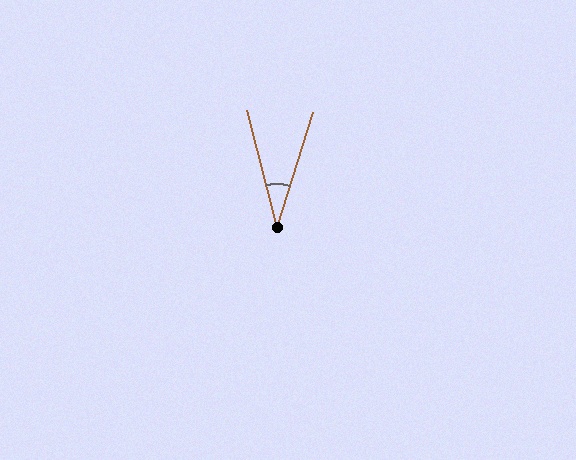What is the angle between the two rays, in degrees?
Approximately 32 degrees.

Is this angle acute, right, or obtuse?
It is acute.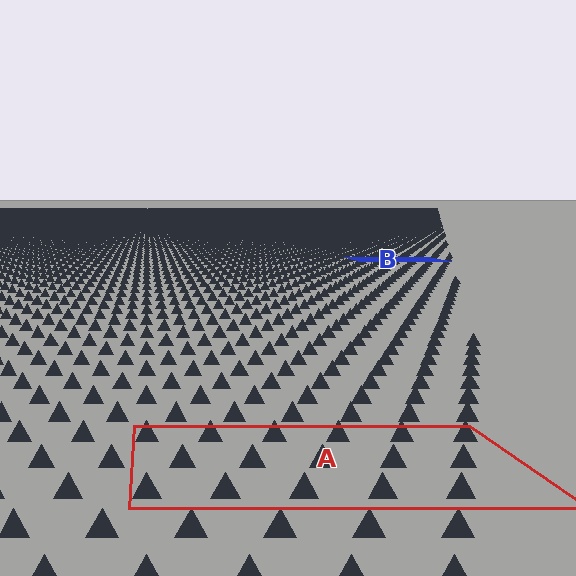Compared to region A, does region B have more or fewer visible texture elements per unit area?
Region B has more texture elements per unit area — they are packed more densely because it is farther away.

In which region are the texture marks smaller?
The texture marks are smaller in region B, because it is farther away.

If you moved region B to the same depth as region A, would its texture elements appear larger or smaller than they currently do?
They would appear larger. At a closer depth, the same texture elements are projected at a bigger on-screen size.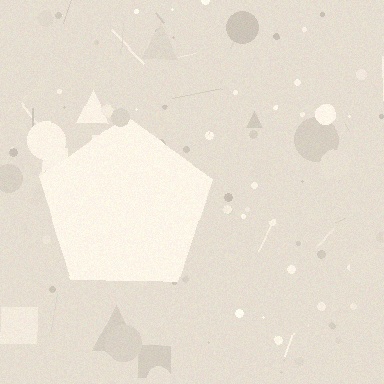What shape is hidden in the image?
A pentagon is hidden in the image.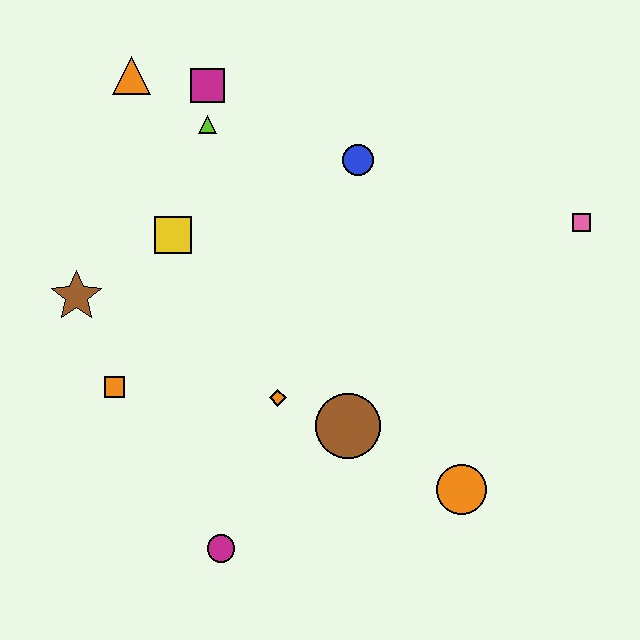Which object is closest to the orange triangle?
The magenta square is closest to the orange triangle.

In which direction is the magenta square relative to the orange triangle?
The magenta square is to the right of the orange triangle.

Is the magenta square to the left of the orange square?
No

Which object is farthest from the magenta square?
The orange circle is farthest from the magenta square.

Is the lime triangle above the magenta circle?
Yes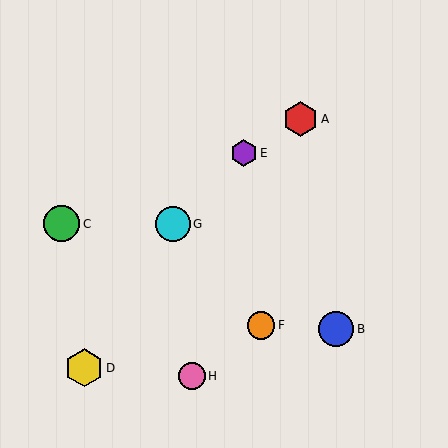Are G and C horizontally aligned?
Yes, both are at y≈224.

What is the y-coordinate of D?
Object D is at y≈368.